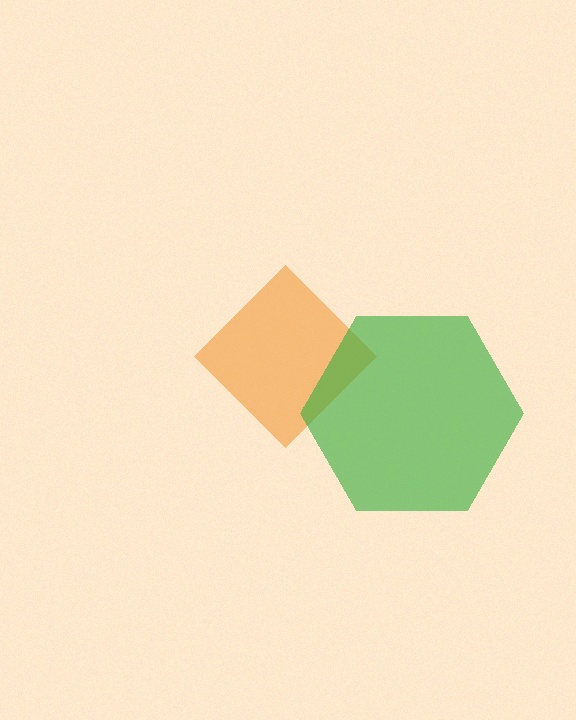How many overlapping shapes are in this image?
There are 2 overlapping shapes in the image.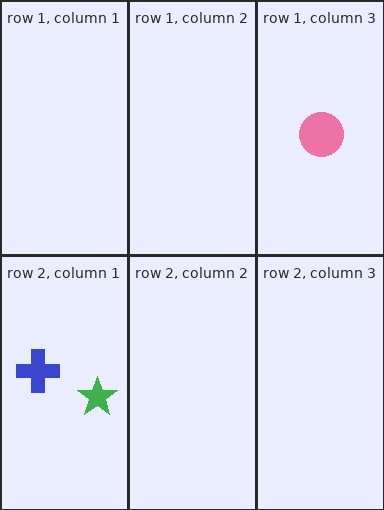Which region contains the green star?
The row 2, column 1 region.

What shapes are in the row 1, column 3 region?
The pink circle.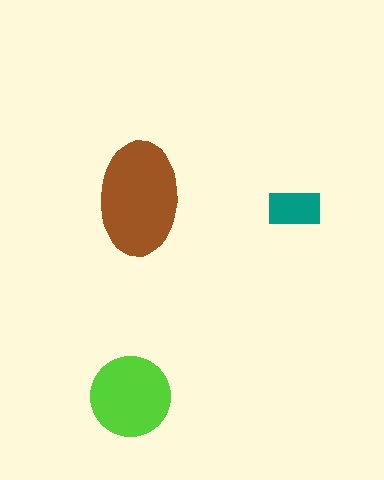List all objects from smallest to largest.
The teal rectangle, the lime circle, the brown ellipse.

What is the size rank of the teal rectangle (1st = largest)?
3rd.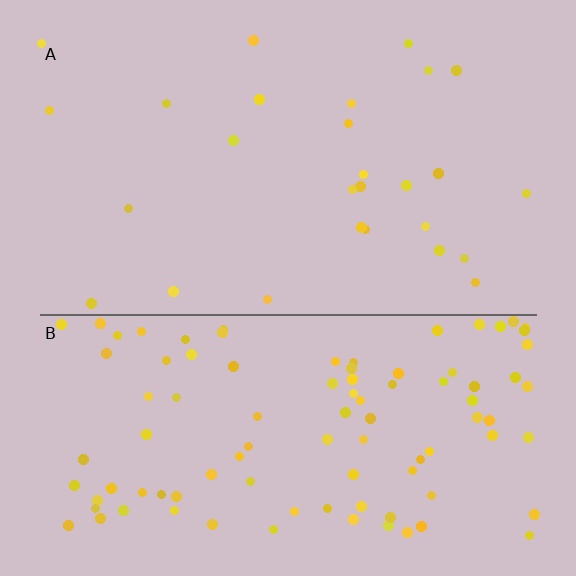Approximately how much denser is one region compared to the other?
Approximately 3.6× — region B over region A.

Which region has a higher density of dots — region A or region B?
B (the bottom).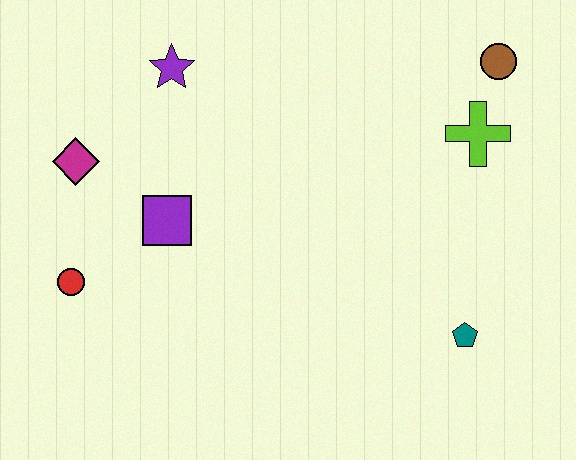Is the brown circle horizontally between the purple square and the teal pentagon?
No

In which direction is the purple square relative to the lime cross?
The purple square is to the left of the lime cross.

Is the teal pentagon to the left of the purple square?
No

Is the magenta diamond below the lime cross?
Yes